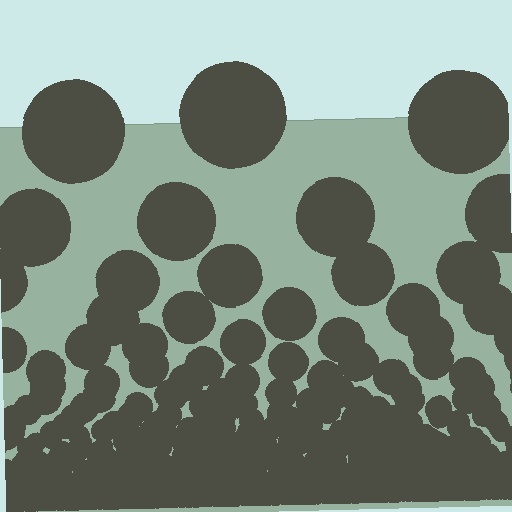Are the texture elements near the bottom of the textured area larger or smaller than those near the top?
Smaller. The gradient is inverted — elements near the bottom are smaller and denser.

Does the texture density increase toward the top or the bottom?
Density increases toward the bottom.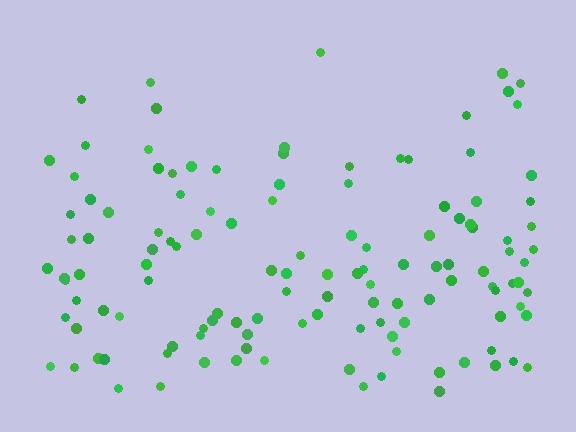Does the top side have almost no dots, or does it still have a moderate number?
Still a moderate number, just noticeably fewer than the bottom.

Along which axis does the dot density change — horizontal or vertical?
Vertical.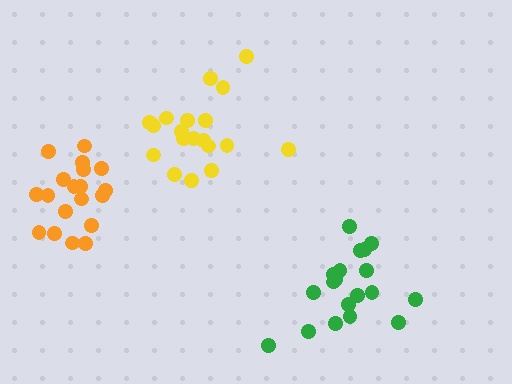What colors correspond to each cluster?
The clusters are colored: green, orange, yellow.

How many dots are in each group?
Group 1: 19 dots, Group 2: 19 dots, Group 3: 19 dots (57 total).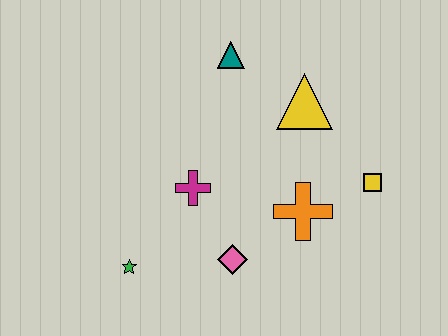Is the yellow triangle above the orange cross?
Yes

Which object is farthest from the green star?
The yellow square is farthest from the green star.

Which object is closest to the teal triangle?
The yellow triangle is closest to the teal triangle.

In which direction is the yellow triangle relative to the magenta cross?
The yellow triangle is to the right of the magenta cross.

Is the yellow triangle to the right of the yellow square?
No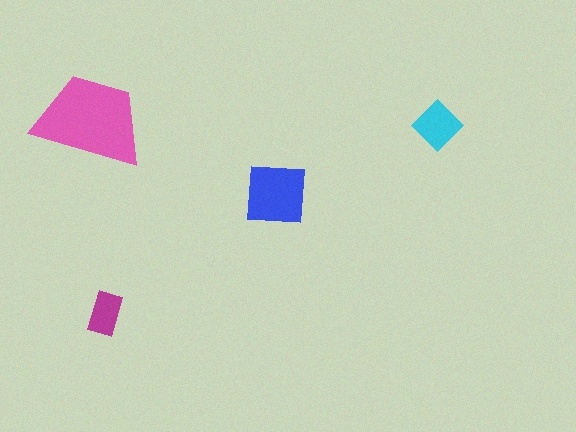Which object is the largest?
The pink trapezoid.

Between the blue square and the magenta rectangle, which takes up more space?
The blue square.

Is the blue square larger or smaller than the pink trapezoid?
Smaller.